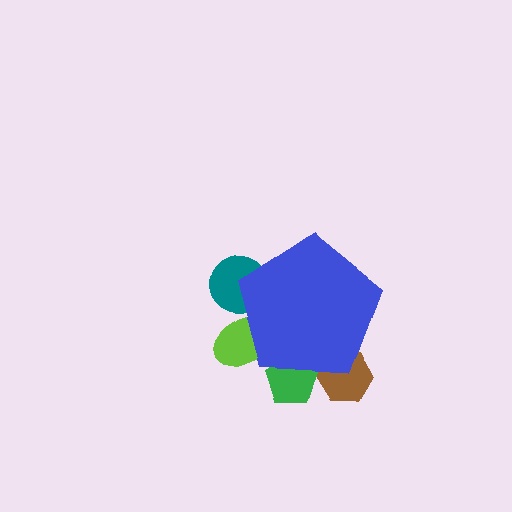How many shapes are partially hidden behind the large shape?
4 shapes are partially hidden.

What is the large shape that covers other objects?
A blue pentagon.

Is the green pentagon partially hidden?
Yes, the green pentagon is partially hidden behind the blue pentagon.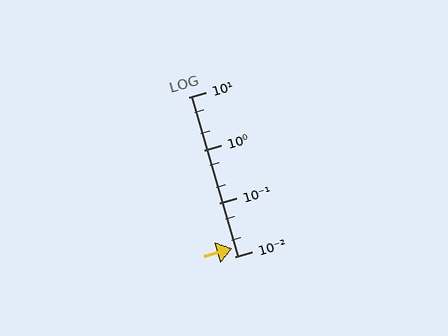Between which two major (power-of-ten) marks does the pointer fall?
The pointer is between 0.01 and 0.1.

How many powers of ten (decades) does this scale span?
The scale spans 3 decades, from 0.01 to 10.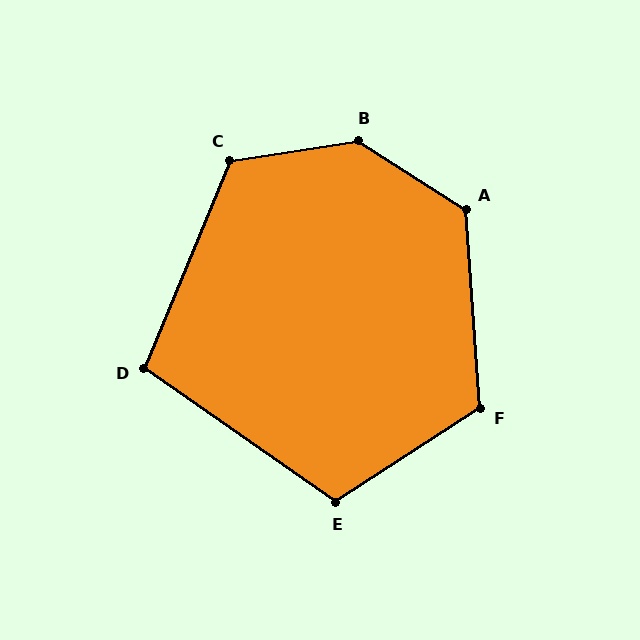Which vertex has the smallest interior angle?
D, at approximately 102 degrees.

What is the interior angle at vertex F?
Approximately 119 degrees (obtuse).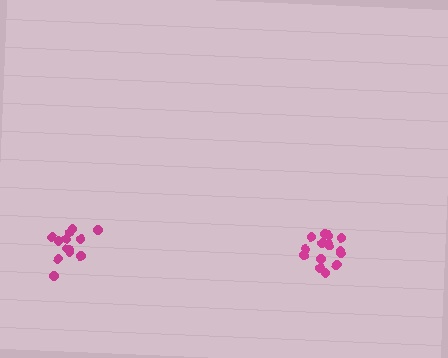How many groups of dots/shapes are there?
There are 2 groups.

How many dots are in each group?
Group 1: 16 dots, Group 2: 13 dots (29 total).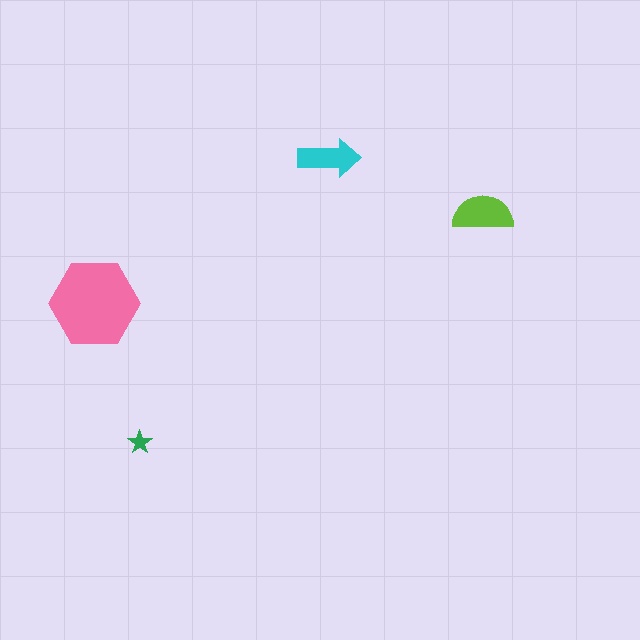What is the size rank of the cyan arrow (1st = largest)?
3rd.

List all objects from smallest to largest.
The green star, the cyan arrow, the lime semicircle, the pink hexagon.